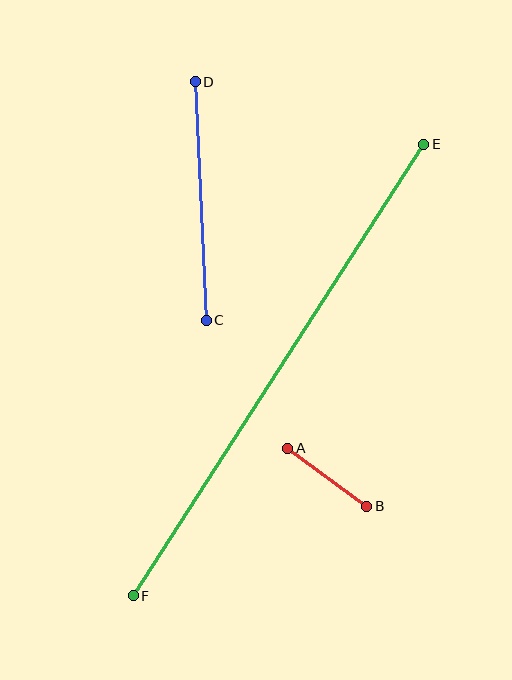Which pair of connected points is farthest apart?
Points E and F are farthest apart.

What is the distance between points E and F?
The distance is approximately 537 pixels.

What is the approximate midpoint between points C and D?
The midpoint is at approximately (201, 201) pixels.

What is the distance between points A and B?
The distance is approximately 98 pixels.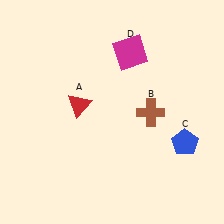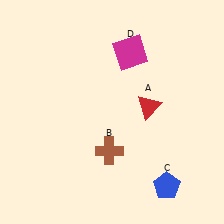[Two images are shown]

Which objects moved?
The objects that moved are: the red triangle (A), the brown cross (B), the blue pentagon (C).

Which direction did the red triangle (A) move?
The red triangle (A) moved right.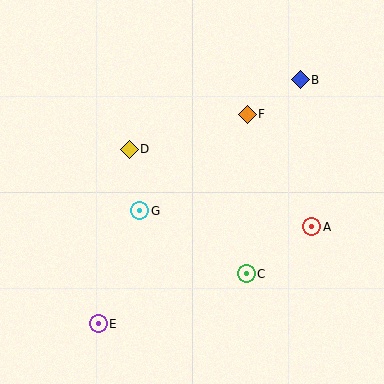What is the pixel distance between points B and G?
The distance between B and G is 207 pixels.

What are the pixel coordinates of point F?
Point F is at (247, 114).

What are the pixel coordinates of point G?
Point G is at (140, 211).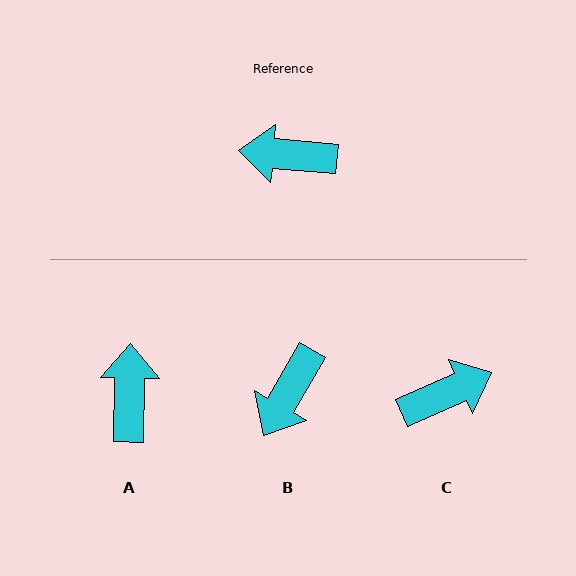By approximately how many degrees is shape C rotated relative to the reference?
Approximately 151 degrees clockwise.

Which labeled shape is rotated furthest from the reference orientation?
C, about 151 degrees away.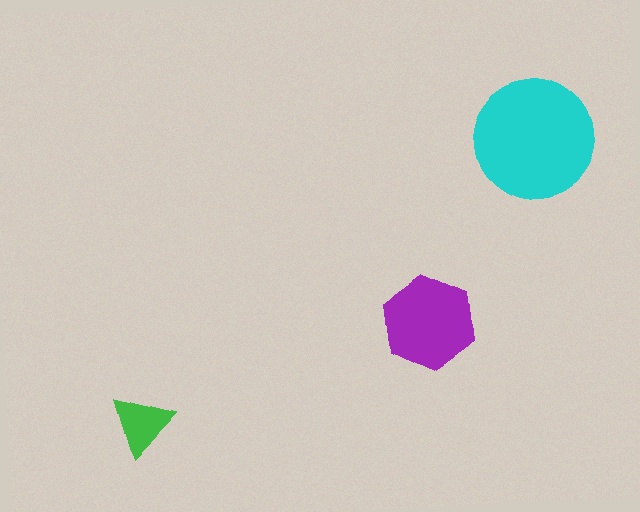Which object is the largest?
The cyan circle.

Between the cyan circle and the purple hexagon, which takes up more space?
The cyan circle.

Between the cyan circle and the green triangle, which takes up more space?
The cyan circle.